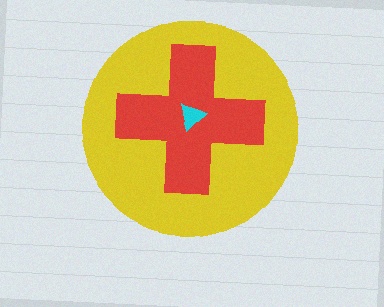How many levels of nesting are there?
3.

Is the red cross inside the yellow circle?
Yes.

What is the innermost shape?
The cyan triangle.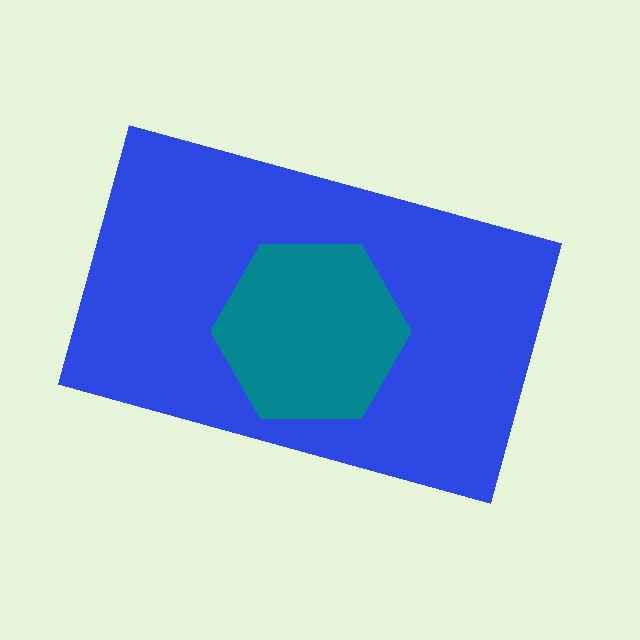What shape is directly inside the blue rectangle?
The teal hexagon.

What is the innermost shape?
The teal hexagon.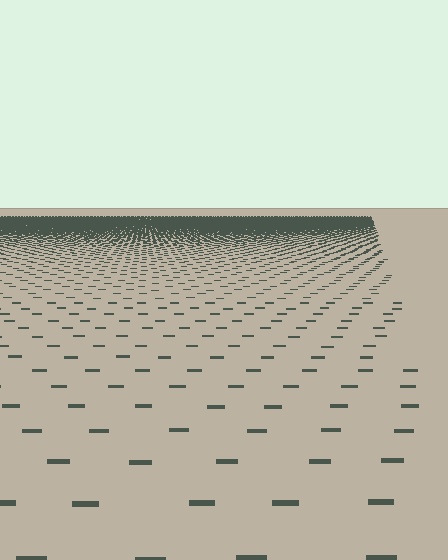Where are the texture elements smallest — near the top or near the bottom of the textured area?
Near the top.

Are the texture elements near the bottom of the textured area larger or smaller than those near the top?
Larger. Near the bottom, elements are closer to the viewer and appear at a bigger on-screen size.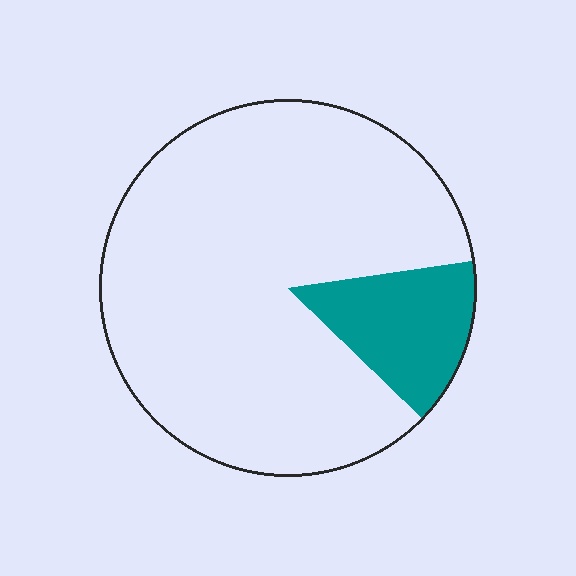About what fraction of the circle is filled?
About one sixth (1/6).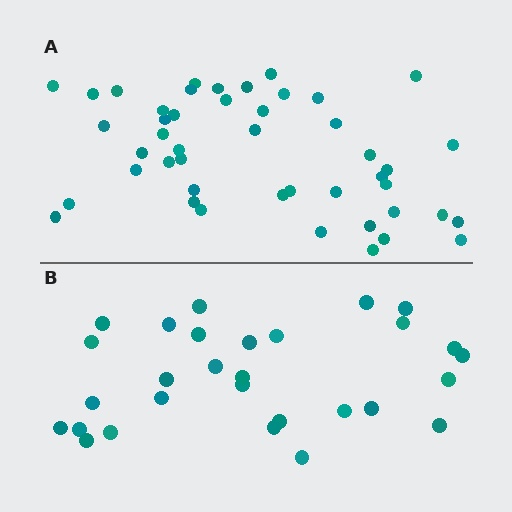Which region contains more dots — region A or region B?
Region A (the top region) has more dots.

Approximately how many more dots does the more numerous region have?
Region A has approximately 15 more dots than region B.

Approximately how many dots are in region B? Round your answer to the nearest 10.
About 30 dots. (The exact count is 29, which rounds to 30.)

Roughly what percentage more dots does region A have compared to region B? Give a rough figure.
About 60% more.